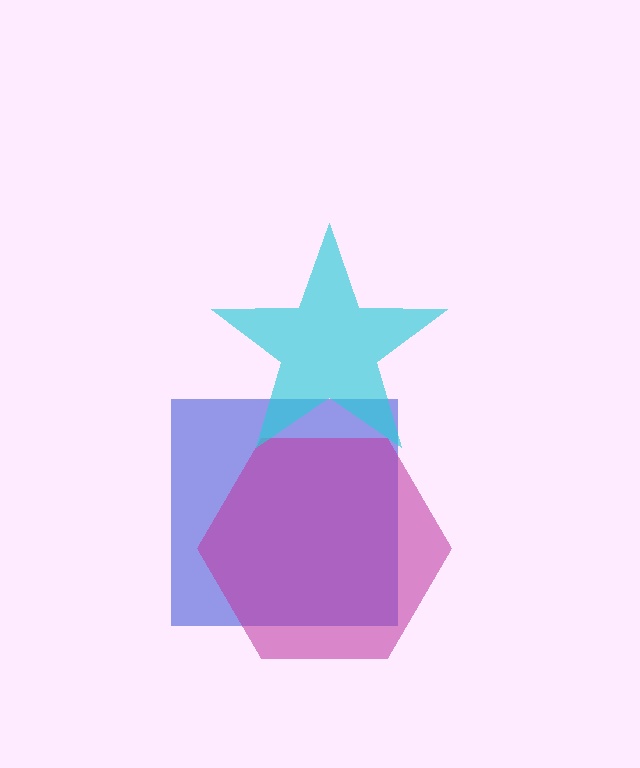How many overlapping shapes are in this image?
There are 3 overlapping shapes in the image.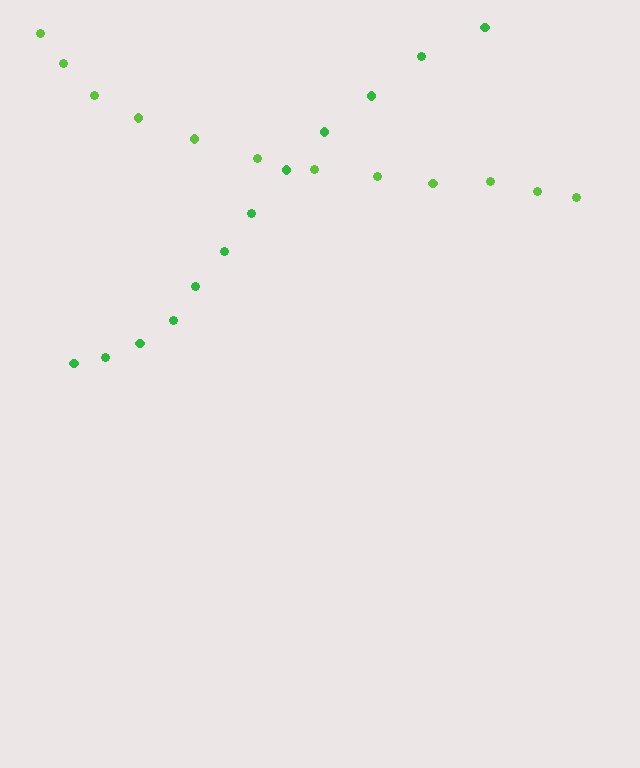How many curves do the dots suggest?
There are 2 distinct paths.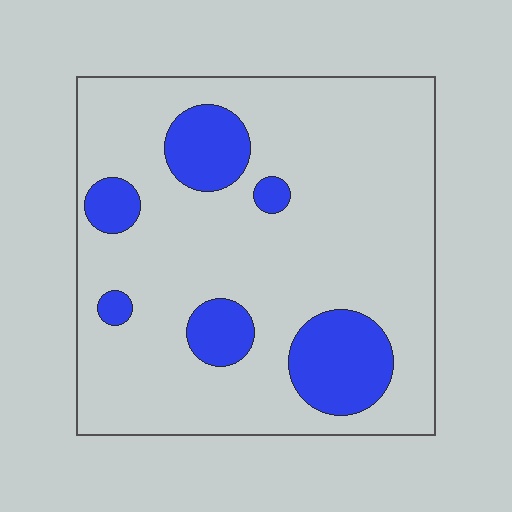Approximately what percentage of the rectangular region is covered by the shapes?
Approximately 20%.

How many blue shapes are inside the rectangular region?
6.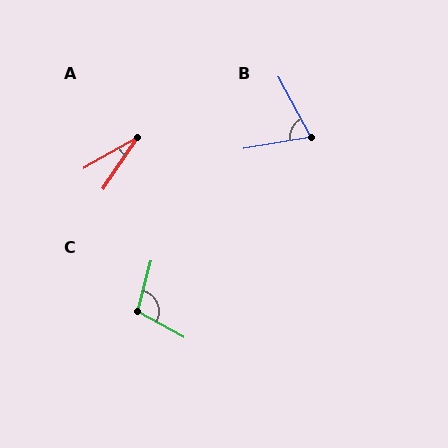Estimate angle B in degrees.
Approximately 72 degrees.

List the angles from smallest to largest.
A (26°), B (72°), C (103°).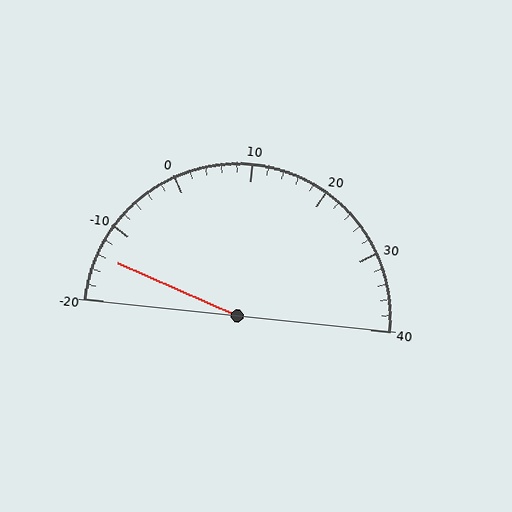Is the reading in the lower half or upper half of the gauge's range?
The reading is in the lower half of the range (-20 to 40).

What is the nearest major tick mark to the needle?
The nearest major tick mark is -10.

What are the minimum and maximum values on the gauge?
The gauge ranges from -20 to 40.